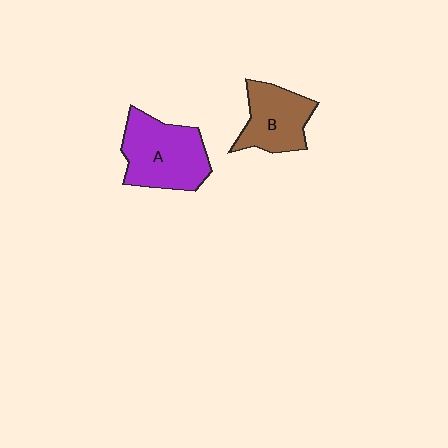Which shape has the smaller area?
Shape B (brown).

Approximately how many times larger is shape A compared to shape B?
Approximately 1.3 times.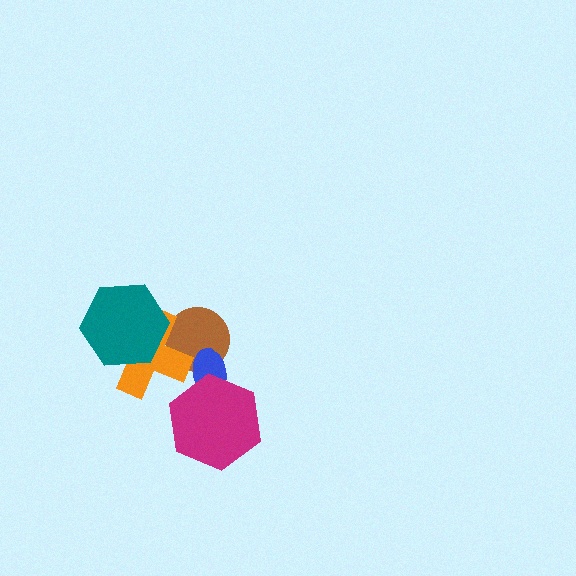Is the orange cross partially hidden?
Yes, it is partially covered by another shape.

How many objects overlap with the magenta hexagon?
1 object overlaps with the magenta hexagon.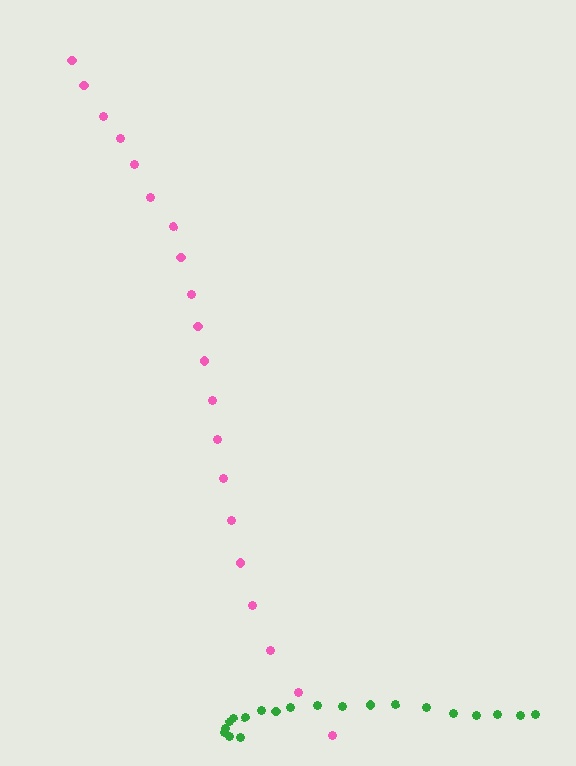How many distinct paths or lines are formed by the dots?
There are 2 distinct paths.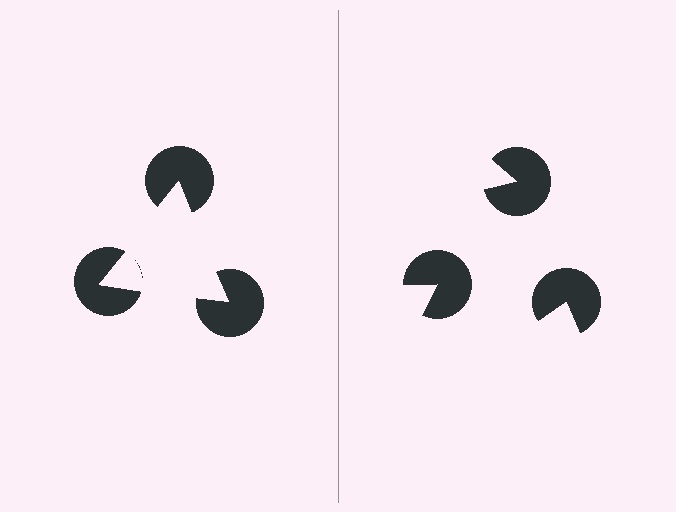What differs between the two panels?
The pac-man discs are positioned identically on both sides; only the wedge orientations differ. On the left they align to a triangle; on the right they are misaligned.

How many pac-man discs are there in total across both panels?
6 — 3 on each side.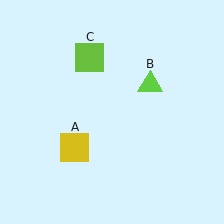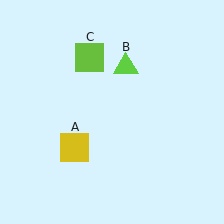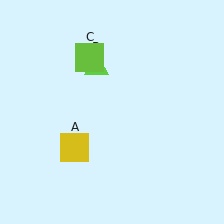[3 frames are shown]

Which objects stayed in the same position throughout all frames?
Yellow square (object A) and lime square (object C) remained stationary.